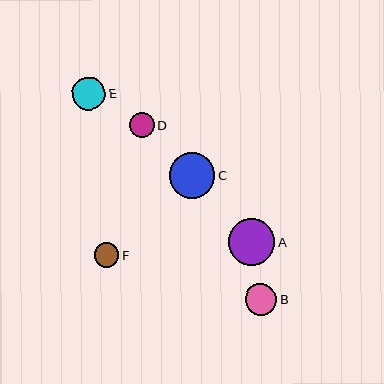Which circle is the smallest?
Circle F is the smallest with a size of approximately 24 pixels.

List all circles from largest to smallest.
From largest to smallest: A, C, E, B, D, F.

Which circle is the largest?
Circle A is the largest with a size of approximately 46 pixels.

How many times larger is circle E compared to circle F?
Circle E is approximately 1.4 times the size of circle F.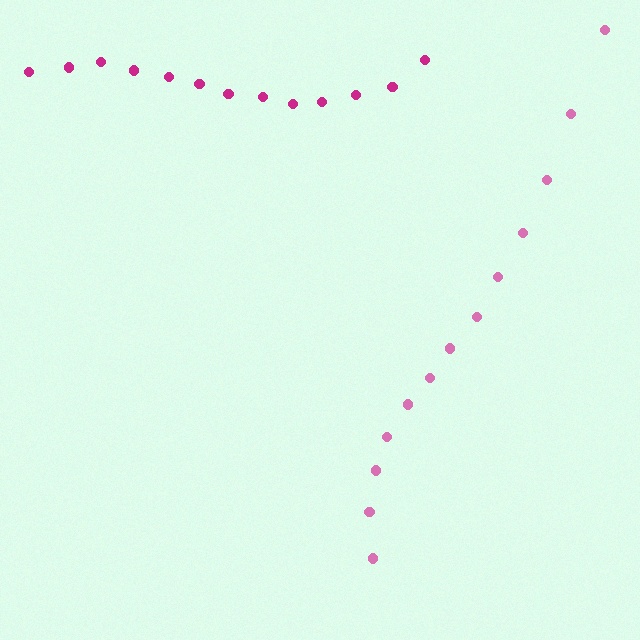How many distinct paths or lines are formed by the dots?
There are 2 distinct paths.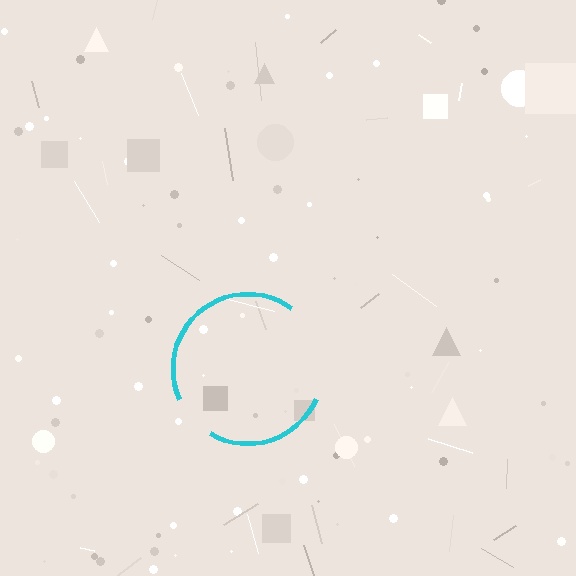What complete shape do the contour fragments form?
The contour fragments form a circle.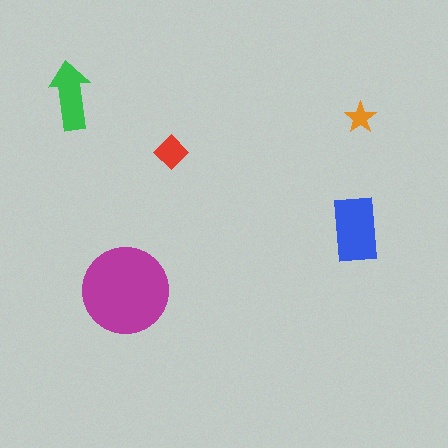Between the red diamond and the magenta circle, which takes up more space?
The magenta circle.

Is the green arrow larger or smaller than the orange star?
Larger.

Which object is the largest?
The magenta circle.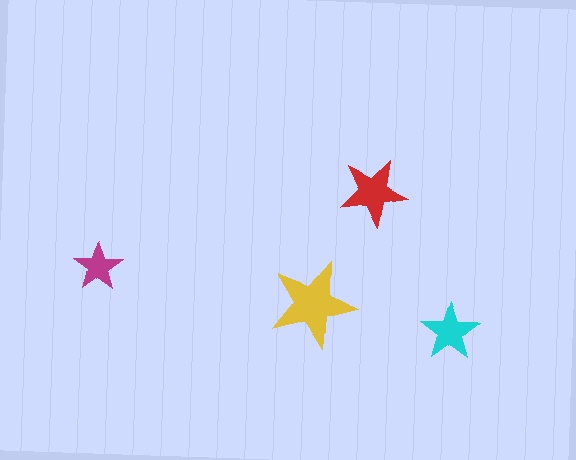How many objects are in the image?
There are 4 objects in the image.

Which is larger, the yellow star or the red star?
The yellow one.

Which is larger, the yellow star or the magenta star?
The yellow one.